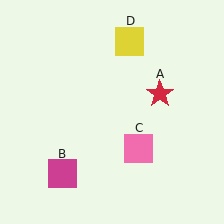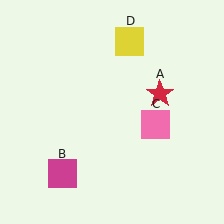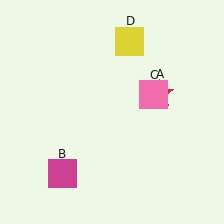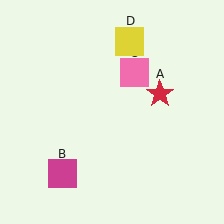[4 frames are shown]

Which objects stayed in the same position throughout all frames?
Red star (object A) and magenta square (object B) and yellow square (object D) remained stationary.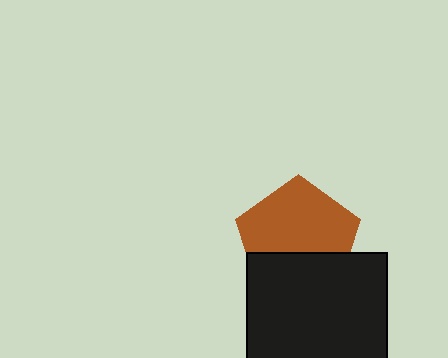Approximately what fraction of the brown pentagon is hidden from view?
Roughly 37% of the brown pentagon is hidden behind the black rectangle.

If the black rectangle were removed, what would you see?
You would see the complete brown pentagon.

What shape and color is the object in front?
The object in front is a black rectangle.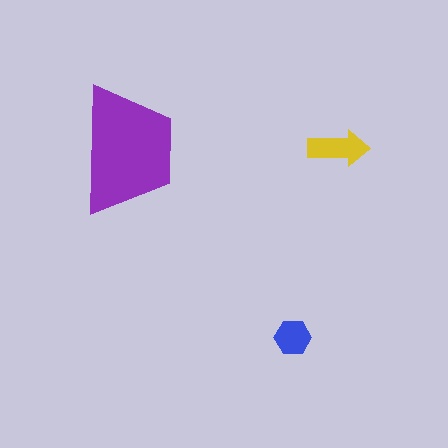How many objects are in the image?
There are 3 objects in the image.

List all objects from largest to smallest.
The purple trapezoid, the yellow arrow, the blue hexagon.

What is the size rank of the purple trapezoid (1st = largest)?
1st.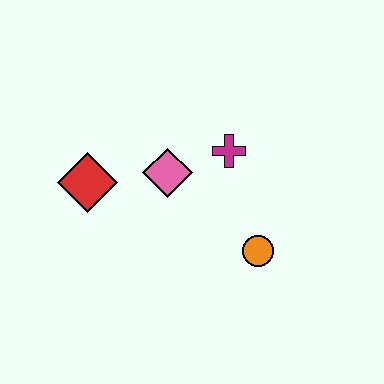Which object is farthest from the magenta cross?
The red diamond is farthest from the magenta cross.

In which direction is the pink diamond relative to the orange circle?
The pink diamond is to the left of the orange circle.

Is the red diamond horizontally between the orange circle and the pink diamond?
No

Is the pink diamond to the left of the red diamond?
No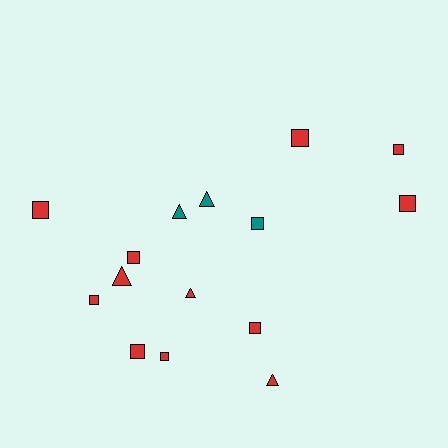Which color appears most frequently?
Red, with 12 objects.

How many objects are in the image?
There are 15 objects.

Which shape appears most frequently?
Square, with 10 objects.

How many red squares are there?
There are 9 red squares.